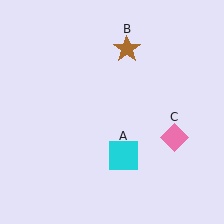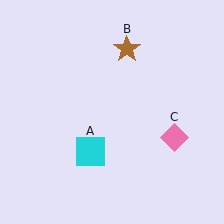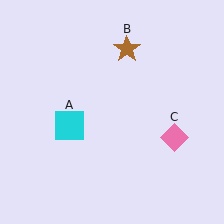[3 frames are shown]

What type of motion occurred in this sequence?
The cyan square (object A) rotated clockwise around the center of the scene.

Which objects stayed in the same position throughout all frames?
Brown star (object B) and pink diamond (object C) remained stationary.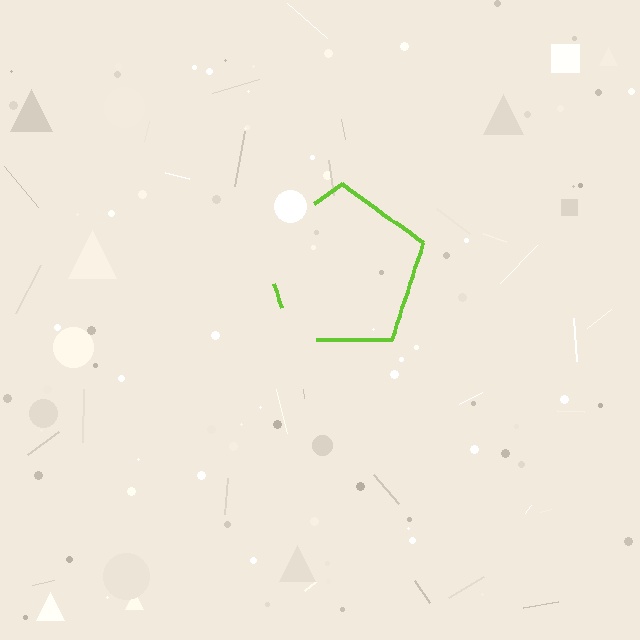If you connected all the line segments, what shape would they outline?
They would outline a pentagon.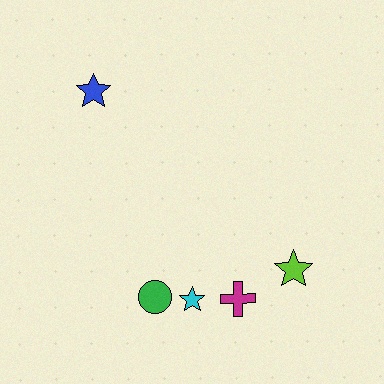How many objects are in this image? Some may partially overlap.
There are 5 objects.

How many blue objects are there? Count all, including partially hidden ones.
There is 1 blue object.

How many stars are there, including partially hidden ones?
There are 3 stars.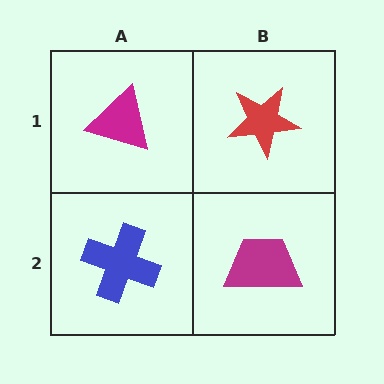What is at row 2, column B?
A magenta trapezoid.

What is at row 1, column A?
A magenta triangle.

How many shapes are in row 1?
2 shapes.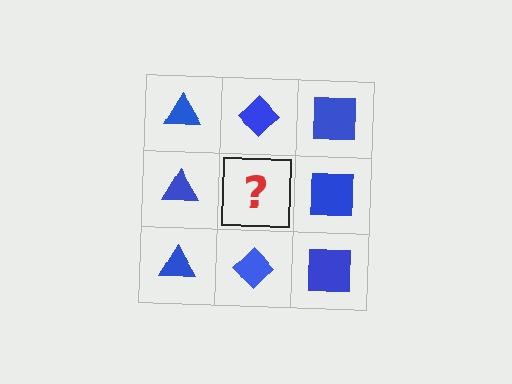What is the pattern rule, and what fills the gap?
The rule is that each column has a consistent shape. The gap should be filled with a blue diamond.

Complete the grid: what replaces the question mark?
The question mark should be replaced with a blue diamond.